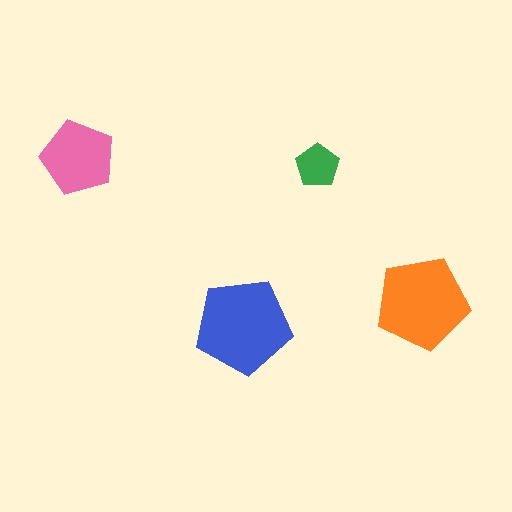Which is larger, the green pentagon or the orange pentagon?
The orange one.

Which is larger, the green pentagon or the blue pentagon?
The blue one.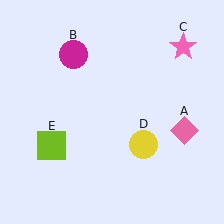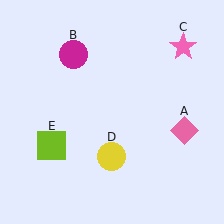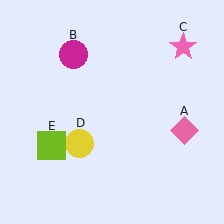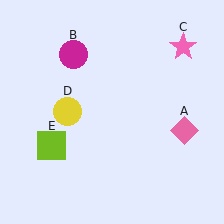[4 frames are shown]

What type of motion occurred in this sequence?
The yellow circle (object D) rotated clockwise around the center of the scene.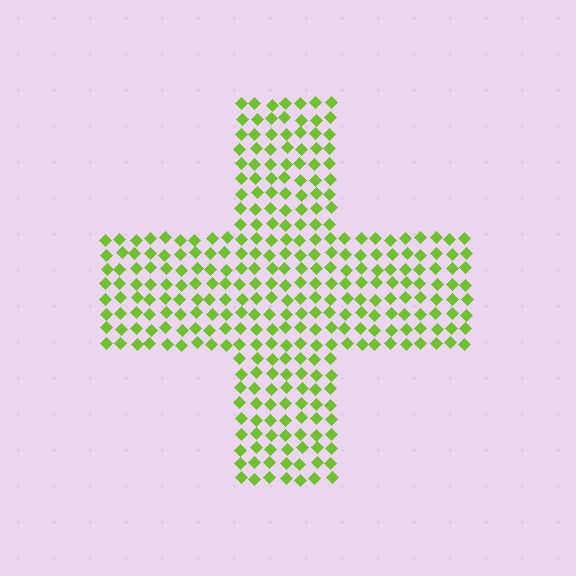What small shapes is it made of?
It is made of small diamonds.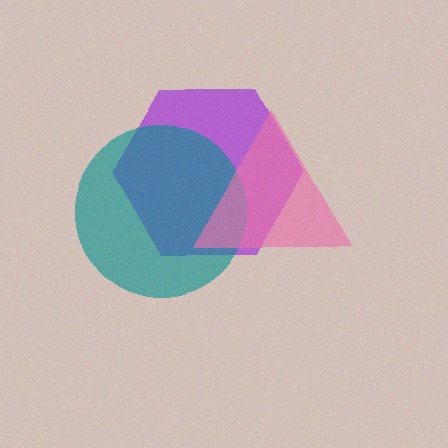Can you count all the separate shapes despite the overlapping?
Yes, there are 3 separate shapes.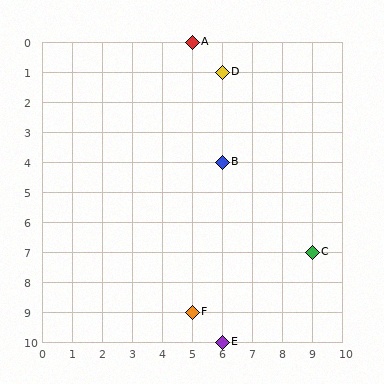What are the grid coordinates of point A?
Point A is at grid coordinates (5, 0).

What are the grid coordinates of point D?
Point D is at grid coordinates (6, 1).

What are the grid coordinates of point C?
Point C is at grid coordinates (9, 7).